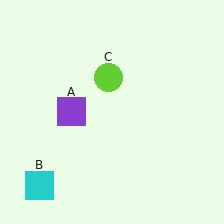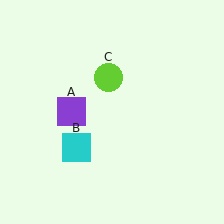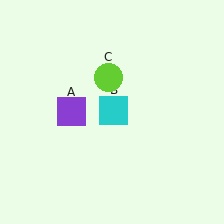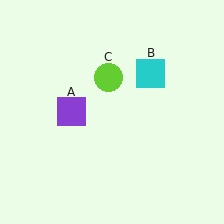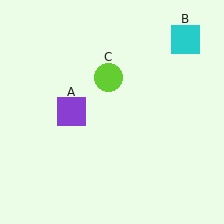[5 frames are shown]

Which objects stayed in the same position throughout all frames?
Purple square (object A) and lime circle (object C) remained stationary.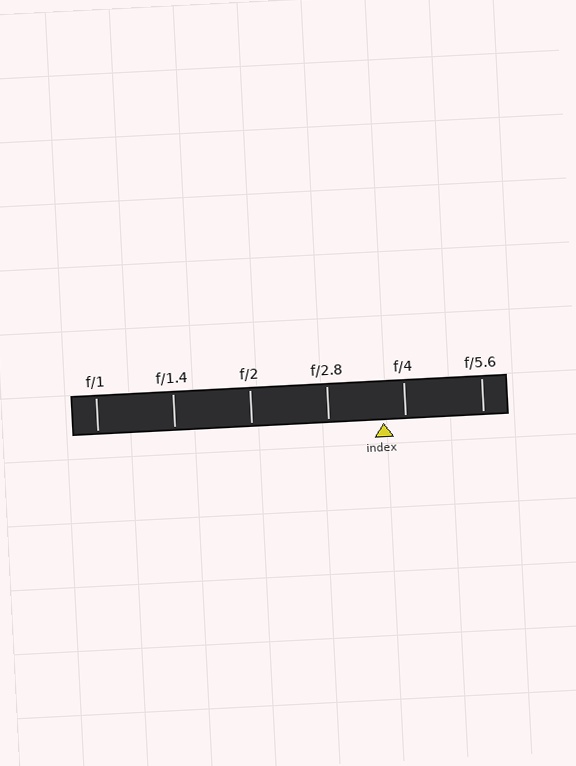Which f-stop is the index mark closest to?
The index mark is closest to f/4.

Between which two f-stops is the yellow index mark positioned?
The index mark is between f/2.8 and f/4.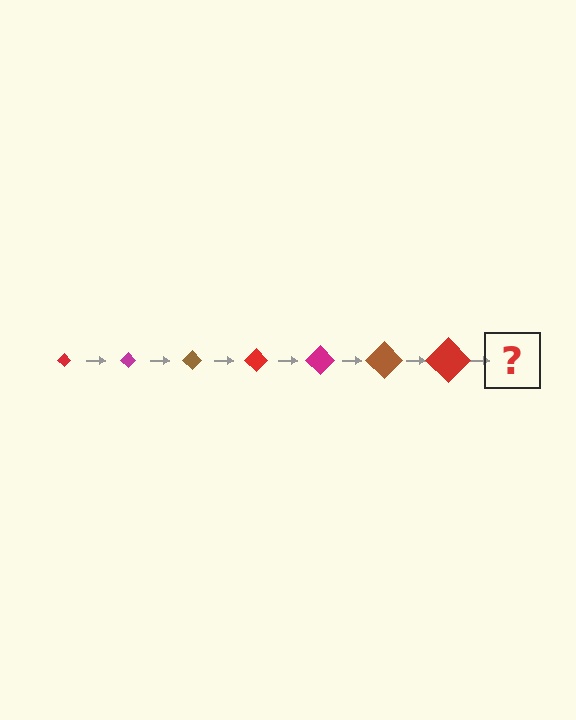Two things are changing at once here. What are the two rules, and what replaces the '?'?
The two rules are that the diamond grows larger each step and the color cycles through red, magenta, and brown. The '?' should be a magenta diamond, larger than the previous one.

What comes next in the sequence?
The next element should be a magenta diamond, larger than the previous one.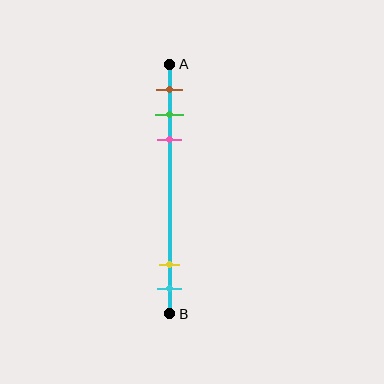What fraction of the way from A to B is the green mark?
The green mark is approximately 20% (0.2) of the way from A to B.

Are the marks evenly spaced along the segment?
No, the marks are not evenly spaced.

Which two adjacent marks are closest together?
The green and pink marks are the closest adjacent pair.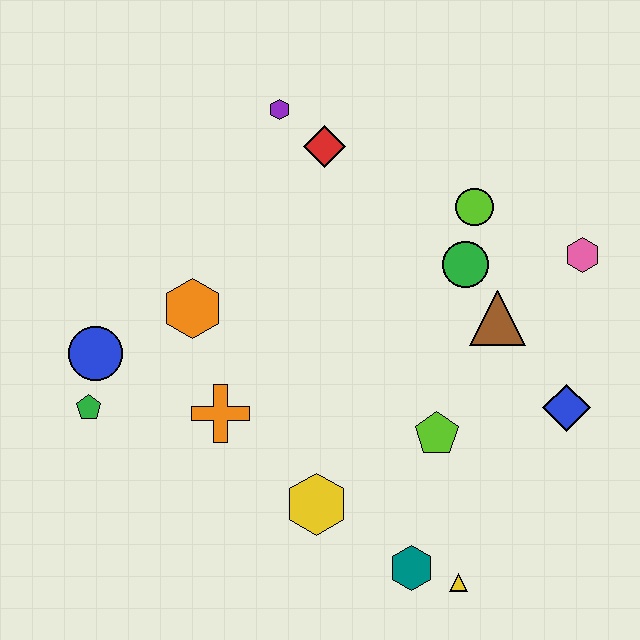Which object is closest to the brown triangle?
The green circle is closest to the brown triangle.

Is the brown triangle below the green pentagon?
No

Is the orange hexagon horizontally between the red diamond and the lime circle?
No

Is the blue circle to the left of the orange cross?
Yes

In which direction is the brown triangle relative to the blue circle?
The brown triangle is to the right of the blue circle.